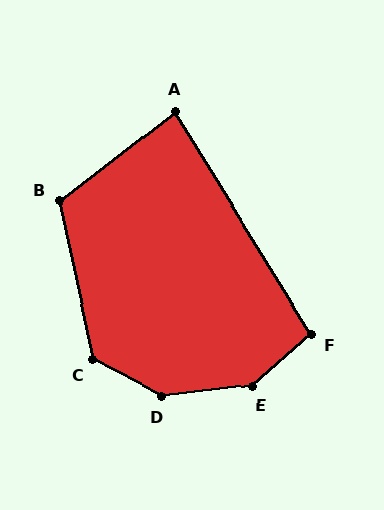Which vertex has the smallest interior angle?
A, at approximately 84 degrees.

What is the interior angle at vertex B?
Approximately 115 degrees (obtuse).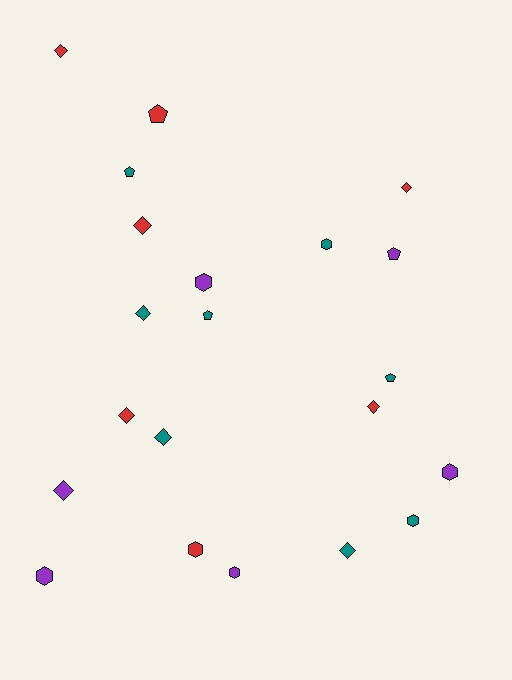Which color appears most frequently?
Teal, with 8 objects.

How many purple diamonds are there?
There is 1 purple diamond.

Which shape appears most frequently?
Diamond, with 9 objects.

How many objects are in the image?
There are 21 objects.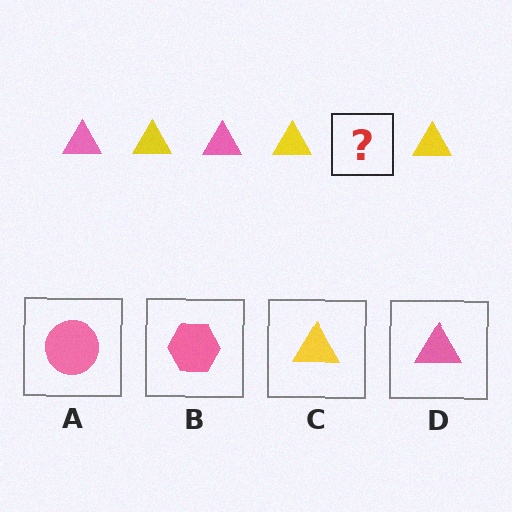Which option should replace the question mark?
Option D.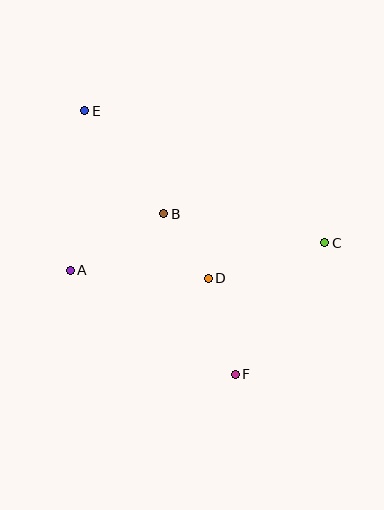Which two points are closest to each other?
Points B and D are closest to each other.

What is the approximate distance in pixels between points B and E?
The distance between B and E is approximately 130 pixels.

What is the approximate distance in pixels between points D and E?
The distance between D and E is approximately 208 pixels.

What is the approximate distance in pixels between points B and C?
The distance between B and C is approximately 163 pixels.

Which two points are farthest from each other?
Points E and F are farthest from each other.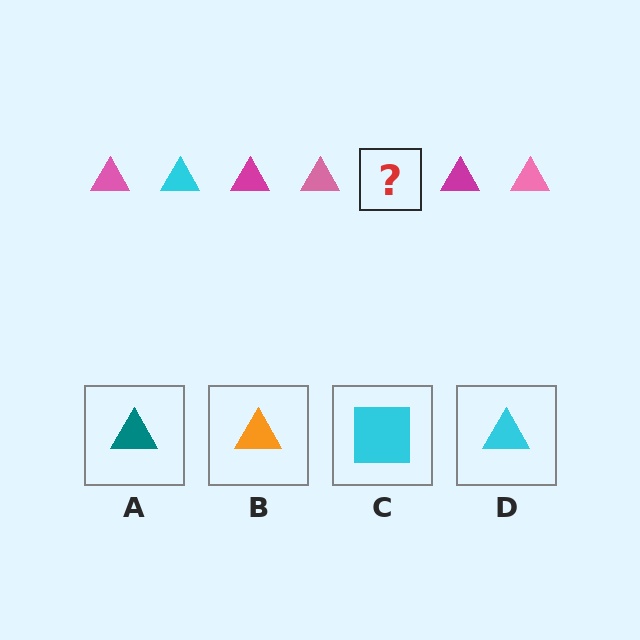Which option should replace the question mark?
Option D.